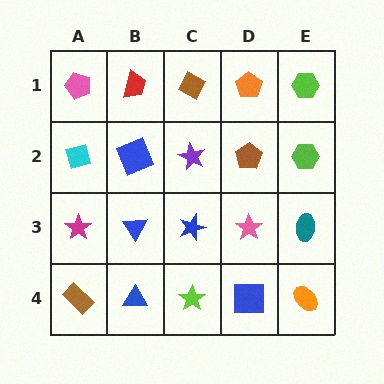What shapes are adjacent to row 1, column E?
A lime hexagon (row 2, column E), an orange pentagon (row 1, column D).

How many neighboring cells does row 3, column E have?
3.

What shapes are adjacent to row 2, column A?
A pink pentagon (row 1, column A), a magenta star (row 3, column A), a blue square (row 2, column B).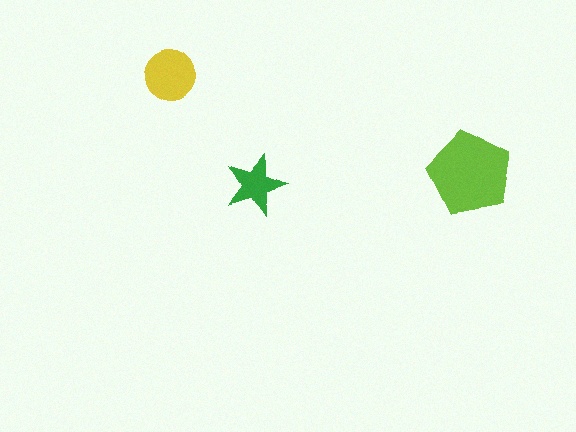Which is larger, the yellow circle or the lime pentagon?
The lime pentagon.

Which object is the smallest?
The green star.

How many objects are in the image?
There are 3 objects in the image.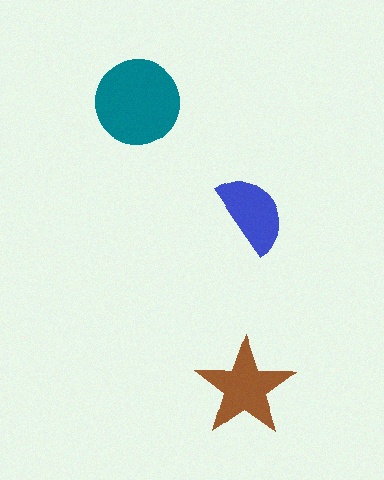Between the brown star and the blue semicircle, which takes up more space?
The brown star.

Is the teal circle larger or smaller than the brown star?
Larger.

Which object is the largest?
The teal circle.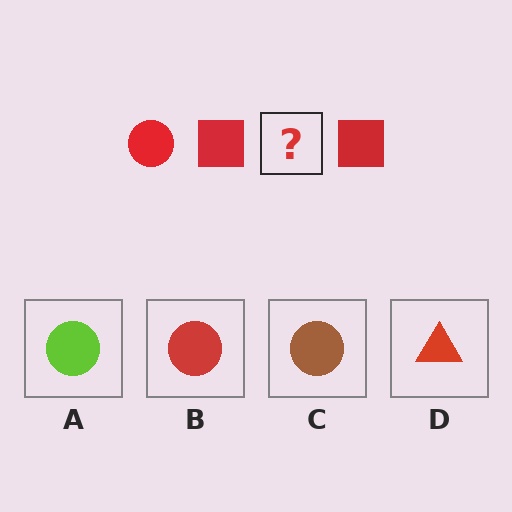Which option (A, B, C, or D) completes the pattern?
B.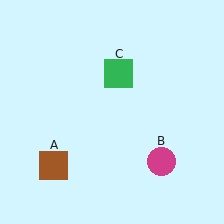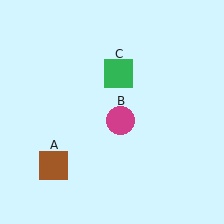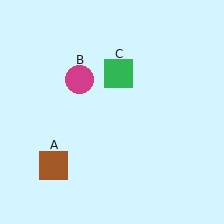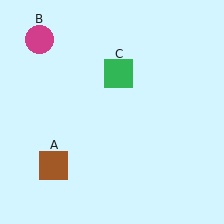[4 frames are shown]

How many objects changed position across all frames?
1 object changed position: magenta circle (object B).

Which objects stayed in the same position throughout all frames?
Brown square (object A) and green square (object C) remained stationary.